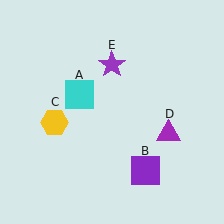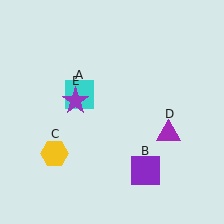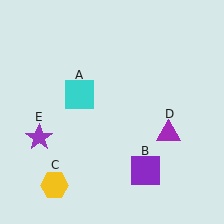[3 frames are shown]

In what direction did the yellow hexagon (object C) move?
The yellow hexagon (object C) moved down.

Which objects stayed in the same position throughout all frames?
Cyan square (object A) and purple square (object B) and purple triangle (object D) remained stationary.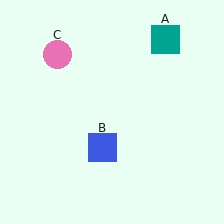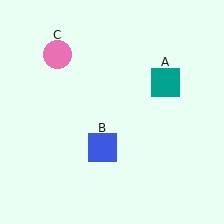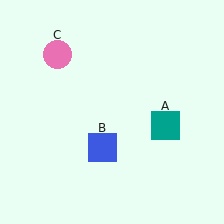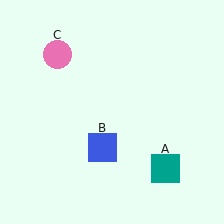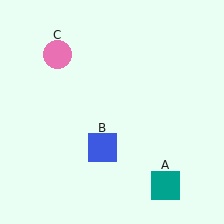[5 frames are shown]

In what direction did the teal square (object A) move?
The teal square (object A) moved down.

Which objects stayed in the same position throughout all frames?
Blue square (object B) and pink circle (object C) remained stationary.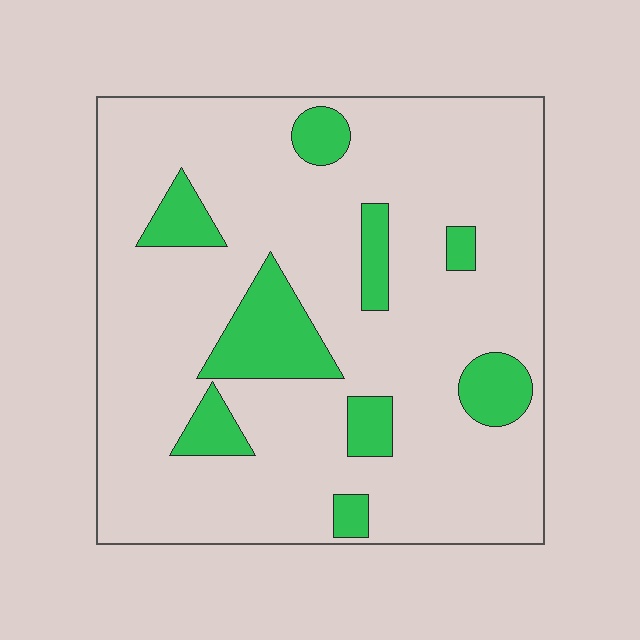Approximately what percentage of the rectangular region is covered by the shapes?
Approximately 15%.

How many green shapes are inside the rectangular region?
9.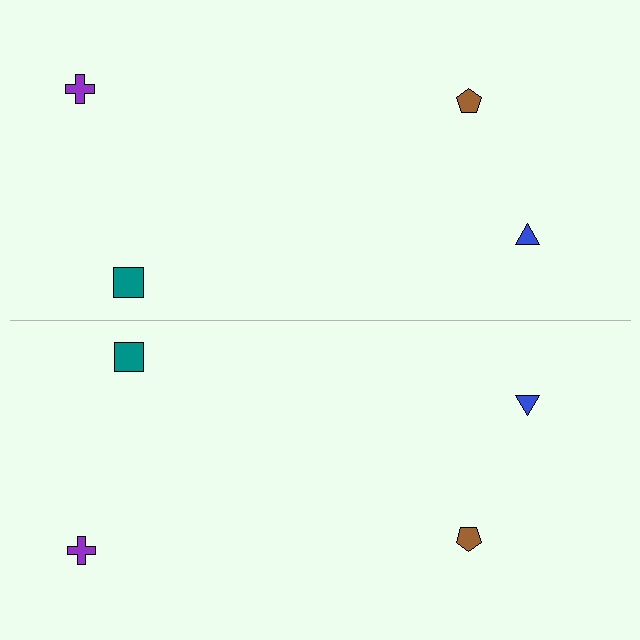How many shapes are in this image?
There are 8 shapes in this image.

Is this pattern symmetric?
Yes, this pattern has bilateral (reflection) symmetry.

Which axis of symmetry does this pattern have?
The pattern has a horizontal axis of symmetry running through the center of the image.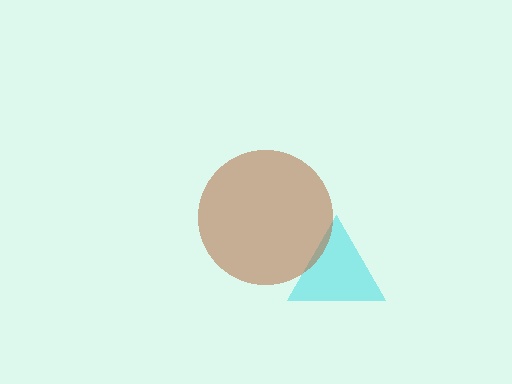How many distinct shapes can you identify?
There are 2 distinct shapes: a cyan triangle, a brown circle.